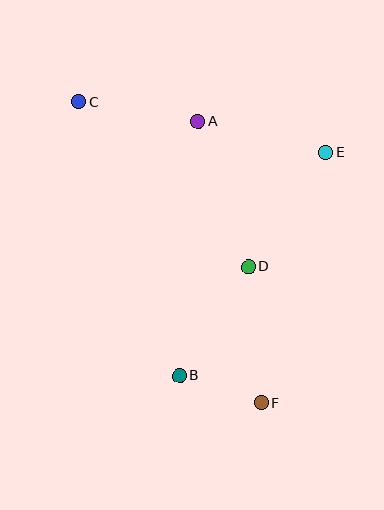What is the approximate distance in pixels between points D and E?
The distance between D and E is approximately 138 pixels.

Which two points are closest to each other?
Points B and F are closest to each other.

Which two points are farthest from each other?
Points C and F are farthest from each other.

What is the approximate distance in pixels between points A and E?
The distance between A and E is approximately 132 pixels.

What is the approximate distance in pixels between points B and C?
The distance between B and C is approximately 292 pixels.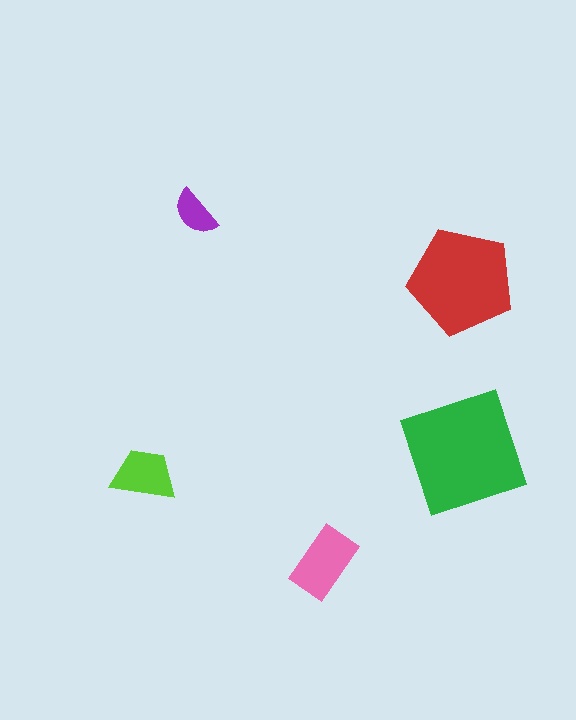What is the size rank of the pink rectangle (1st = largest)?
3rd.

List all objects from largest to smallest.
The green square, the red pentagon, the pink rectangle, the lime trapezoid, the purple semicircle.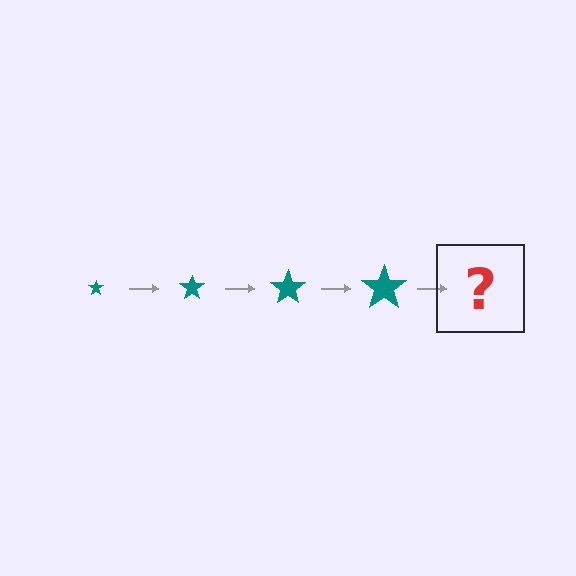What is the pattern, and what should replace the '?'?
The pattern is that the star gets progressively larger each step. The '?' should be a teal star, larger than the previous one.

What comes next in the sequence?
The next element should be a teal star, larger than the previous one.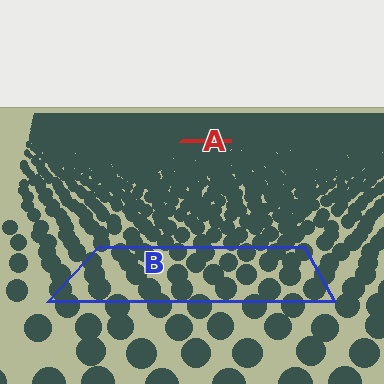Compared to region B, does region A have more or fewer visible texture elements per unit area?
Region A has more texture elements per unit area — they are packed more densely because it is farther away.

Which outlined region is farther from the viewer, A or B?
Region A is farther from the viewer — the texture elements inside it appear smaller and more densely packed.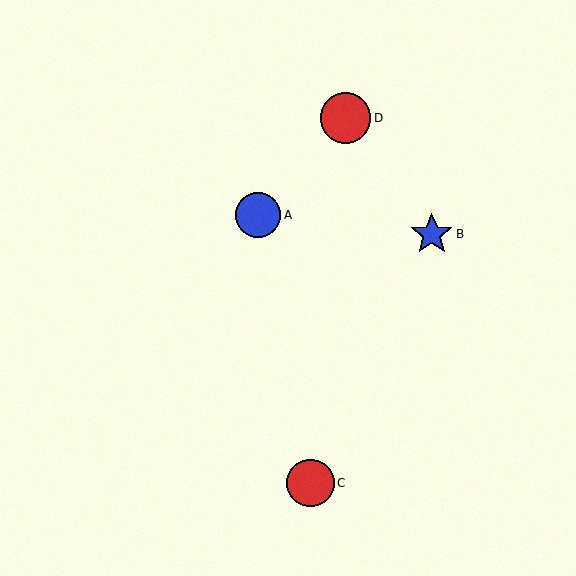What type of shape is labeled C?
Shape C is a red circle.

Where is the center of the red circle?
The center of the red circle is at (346, 118).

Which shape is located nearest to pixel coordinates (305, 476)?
The red circle (labeled C) at (310, 483) is nearest to that location.